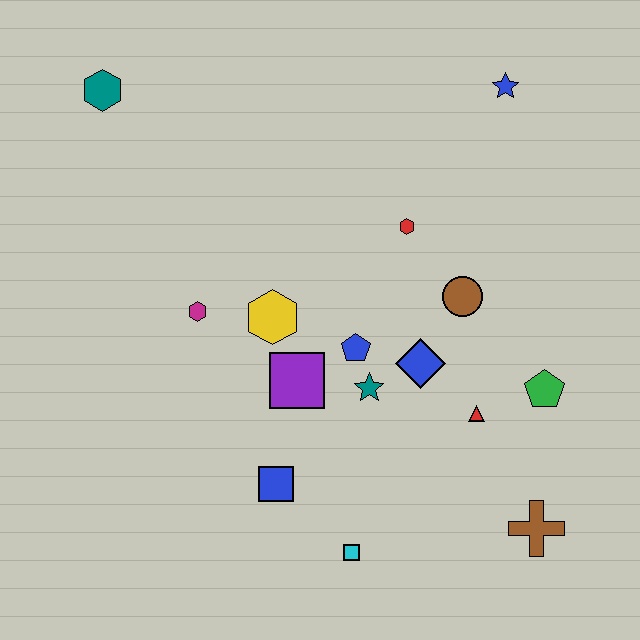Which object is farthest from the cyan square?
The teal hexagon is farthest from the cyan square.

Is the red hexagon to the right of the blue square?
Yes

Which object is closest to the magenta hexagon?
The yellow hexagon is closest to the magenta hexagon.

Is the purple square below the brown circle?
Yes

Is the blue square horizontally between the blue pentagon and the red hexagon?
No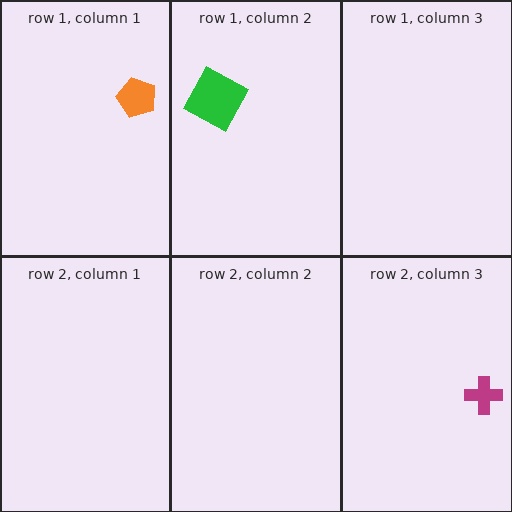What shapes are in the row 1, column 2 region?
The green square.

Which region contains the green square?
The row 1, column 2 region.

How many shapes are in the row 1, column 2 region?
1.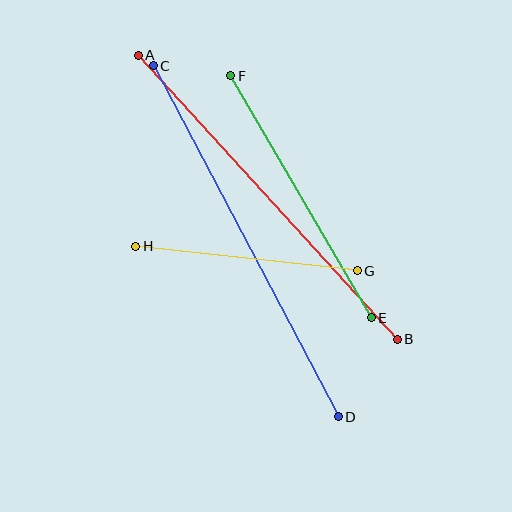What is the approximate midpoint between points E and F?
The midpoint is at approximately (301, 197) pixels.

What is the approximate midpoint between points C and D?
The midpoint is at approximately (246, 241) pixels.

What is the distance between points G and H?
The distance is approximately 223 pixels.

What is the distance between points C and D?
The distance is approximately 397 pixels.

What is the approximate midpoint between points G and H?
The midpoint is at approximately (247, 258) pixels.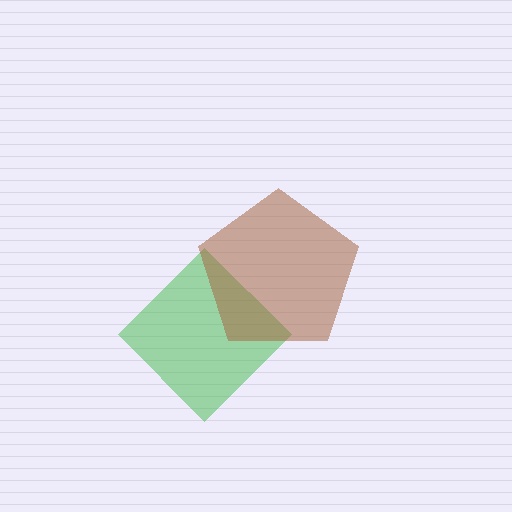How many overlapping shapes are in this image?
There are 2 overlapping shapes in the image.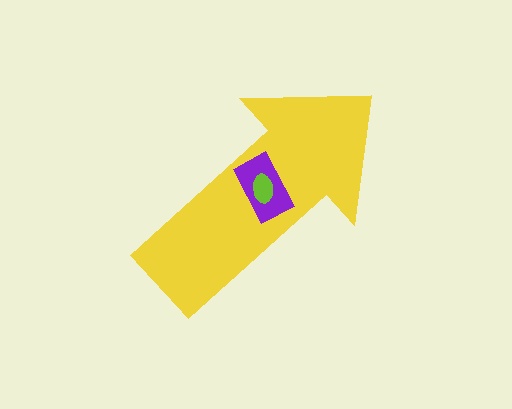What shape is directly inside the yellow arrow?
The purple rectangle.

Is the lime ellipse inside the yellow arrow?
Yes.